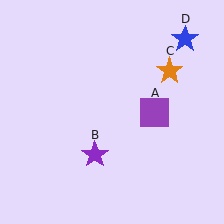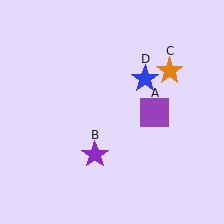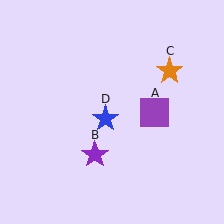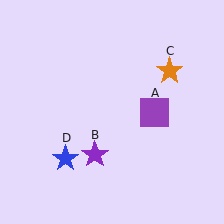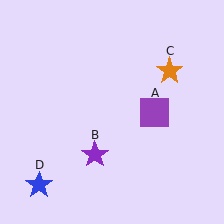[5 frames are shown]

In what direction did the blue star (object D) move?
The blue star (object D) moved down and to the left.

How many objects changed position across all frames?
1 object changed position: blue star (object D).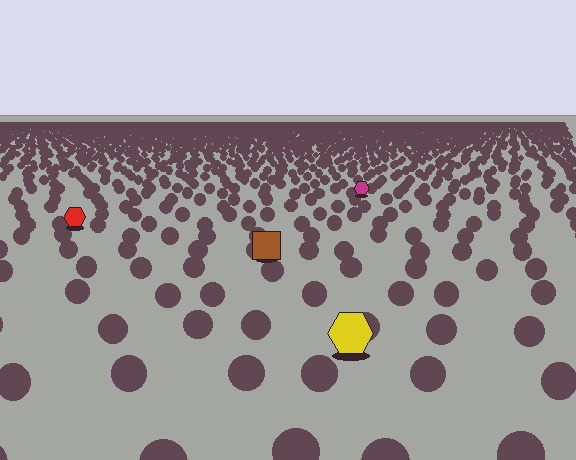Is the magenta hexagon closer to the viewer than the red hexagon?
No. The red hexagon is closer — you can tell from the texture gradient: the ground texture is coarser near it.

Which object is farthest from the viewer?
The magenta hexagon is farthest from the viewer. It appears smaller and the ground texture around it is denser.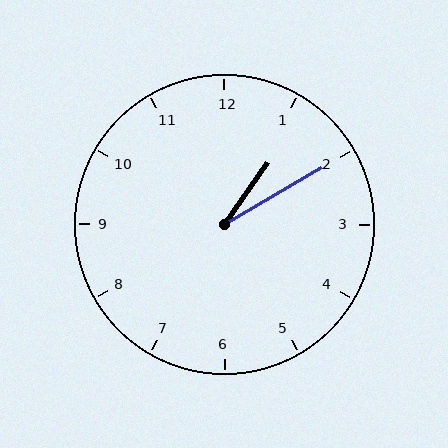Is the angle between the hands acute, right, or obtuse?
It is acute.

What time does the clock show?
1:10.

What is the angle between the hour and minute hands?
Approximately 25 degrees.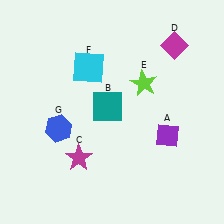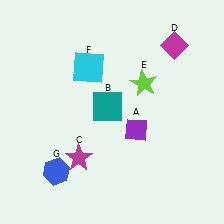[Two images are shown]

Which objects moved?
The objects that moved are: the purple diamond (A), the blue hexagon (G).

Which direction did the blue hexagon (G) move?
The blue hexagon (G) moved down.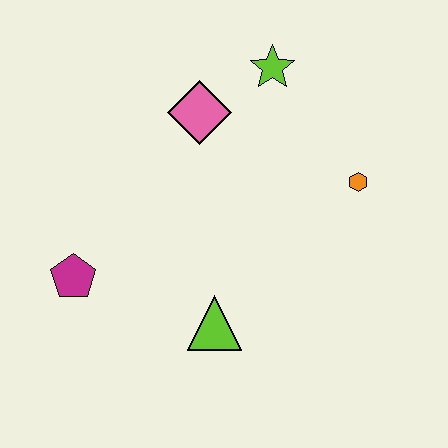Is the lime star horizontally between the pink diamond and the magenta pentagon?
No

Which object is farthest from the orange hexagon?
The magenta pentagon is farthest from the orange hexagon.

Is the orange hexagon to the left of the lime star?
No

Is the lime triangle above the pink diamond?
No